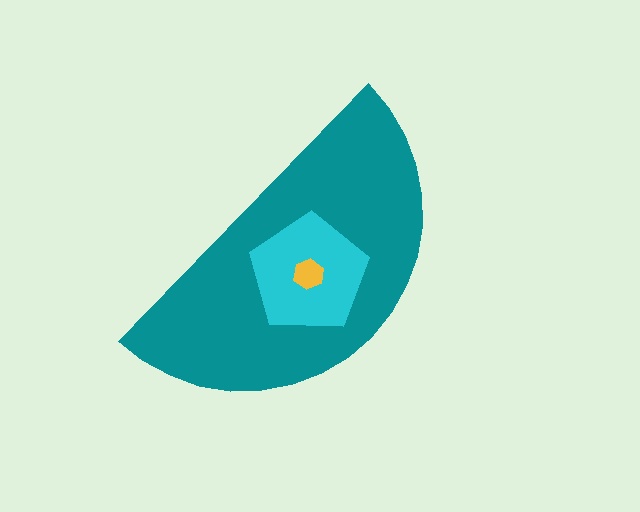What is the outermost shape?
The teal semicircle.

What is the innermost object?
The yellow hexagon.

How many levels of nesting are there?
3.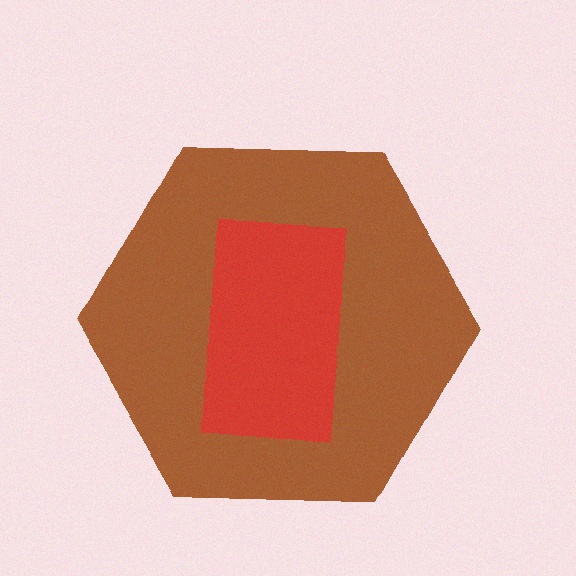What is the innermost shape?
The red rectangle.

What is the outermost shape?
The brown hexagon.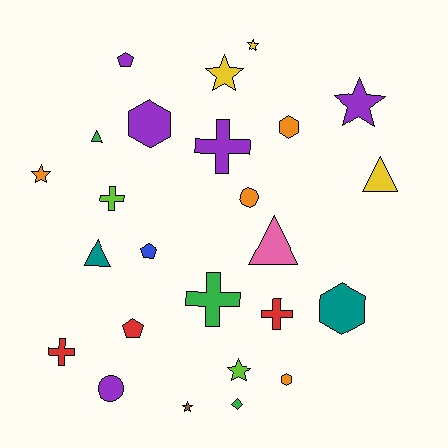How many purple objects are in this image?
There are 5 purple objects.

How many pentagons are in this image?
There are 3 pentagons.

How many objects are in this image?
There are 25 objects.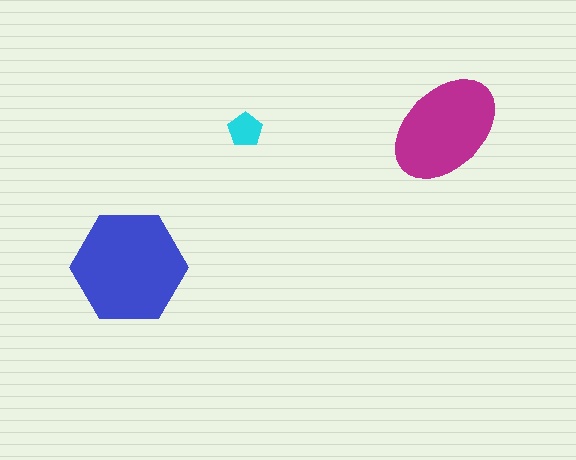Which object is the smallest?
The cyan pentagon.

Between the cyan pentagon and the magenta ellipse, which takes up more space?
The magenta ellipse.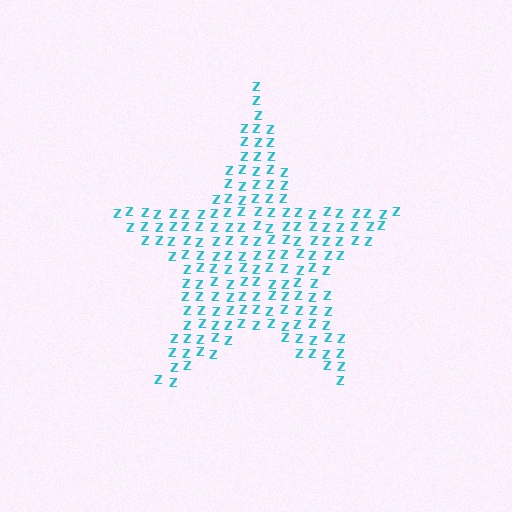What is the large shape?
The large shape is a star.